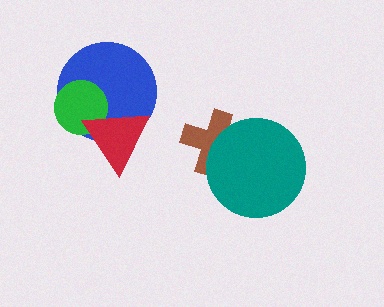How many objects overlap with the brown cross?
1 object overlaps with the brown cross.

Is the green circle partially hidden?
Yes, it is partially covered by another shape.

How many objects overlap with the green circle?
2 objects overlap with the green circle.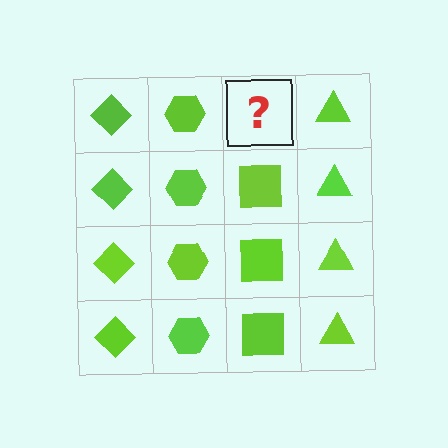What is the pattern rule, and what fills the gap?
The rule is that each column has a consistent shape. The gap should be filled with a lime square.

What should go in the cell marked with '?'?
The missing cell should contain a lime square.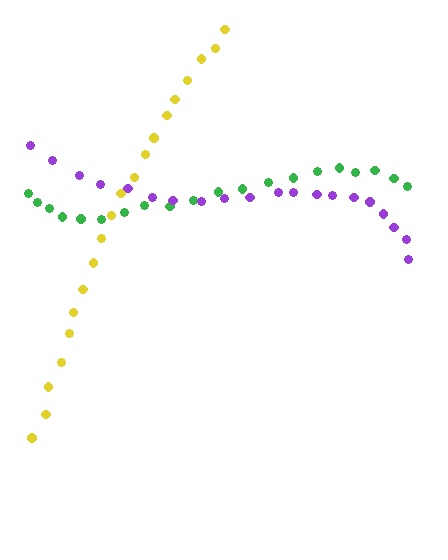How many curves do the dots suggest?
There are 3 distinct paths.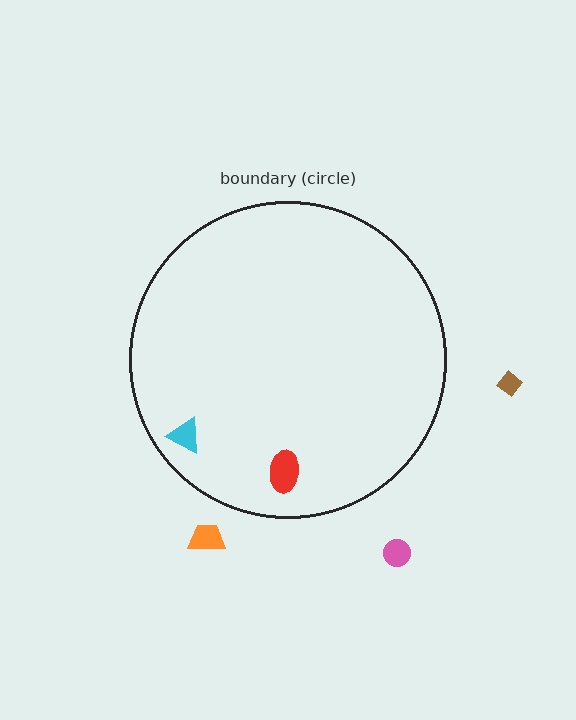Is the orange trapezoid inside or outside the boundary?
Outside.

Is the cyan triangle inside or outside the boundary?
Inside.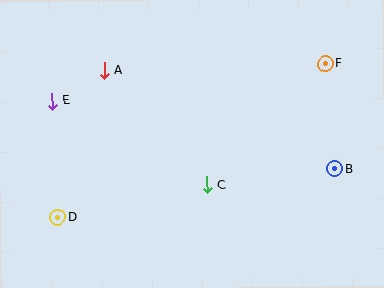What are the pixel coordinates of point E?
Point E is at (52, 101).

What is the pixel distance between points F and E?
The distance between F and E is 275 pixels.